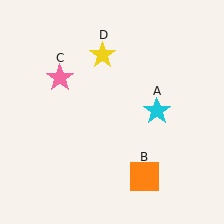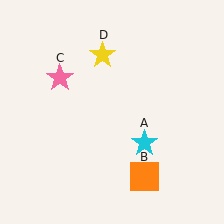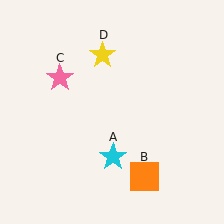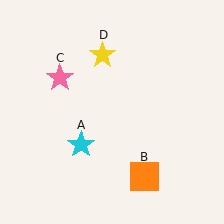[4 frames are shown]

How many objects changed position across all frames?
1 object changed position: cyan star (object A).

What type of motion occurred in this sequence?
The cyan star (object A) rotated clockwise around the center of the scene.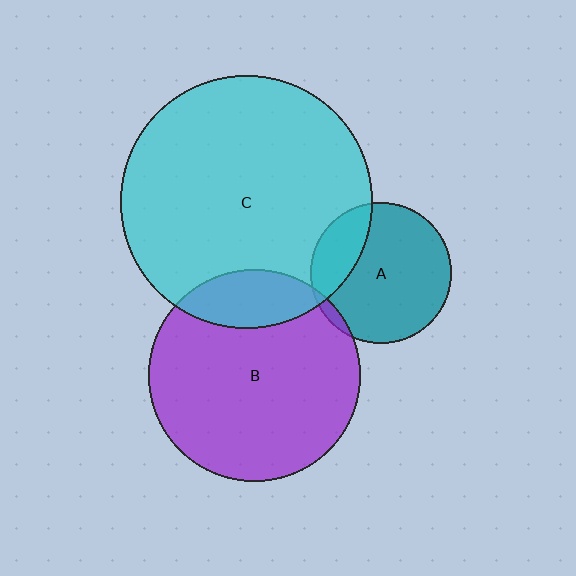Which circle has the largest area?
Circle C (cyan).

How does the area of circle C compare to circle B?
Approximately 1.4 times.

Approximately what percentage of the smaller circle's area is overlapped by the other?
Approximately 5%.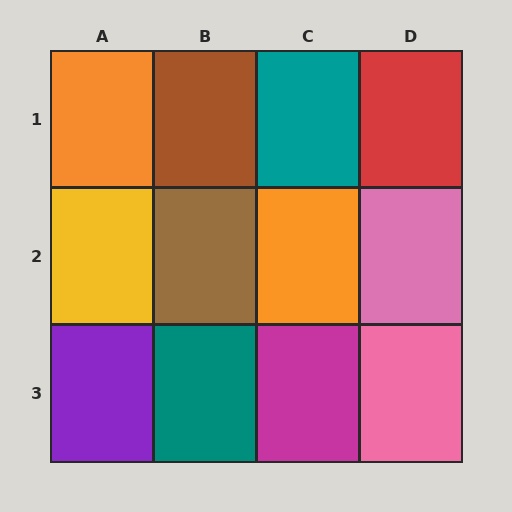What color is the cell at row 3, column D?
Pink.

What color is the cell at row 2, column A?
Yellow.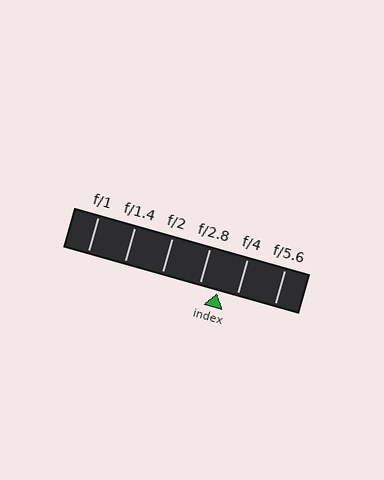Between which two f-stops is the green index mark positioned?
The index mark is between f/2.8 and f/4.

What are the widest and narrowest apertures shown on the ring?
The widest aperture shown is f/1 and the narrowest is f/5.6.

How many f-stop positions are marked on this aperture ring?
There are 6 f-stop positions marked.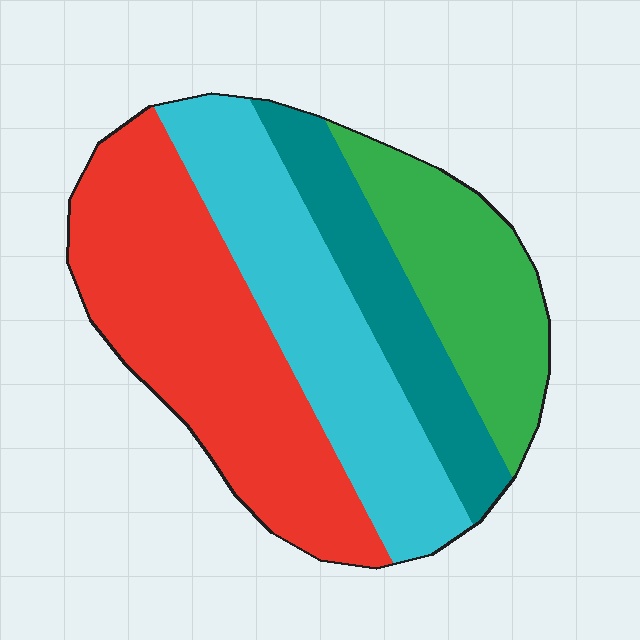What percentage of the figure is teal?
Teal takes up less than a quarter of the figure.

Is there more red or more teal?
Red.